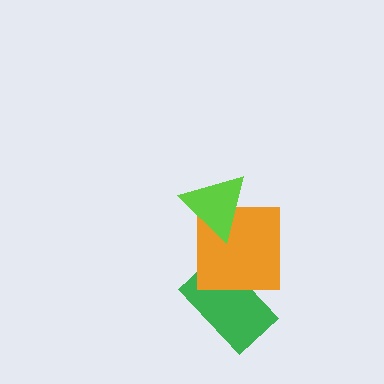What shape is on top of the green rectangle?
The orange square is on top of the green rectangle.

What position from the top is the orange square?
The orange square is 2nd from the top.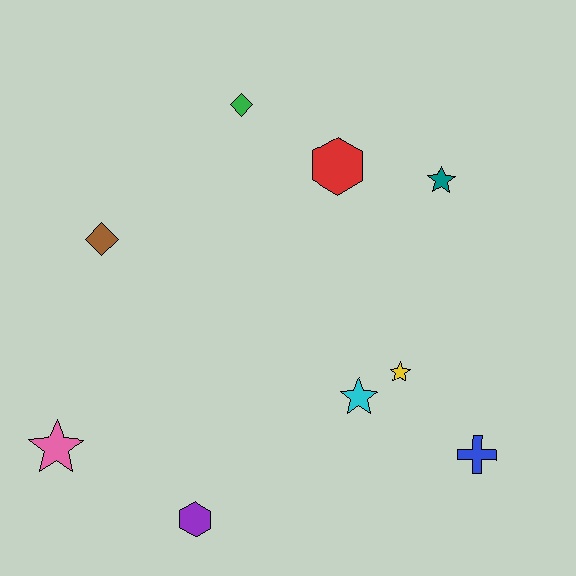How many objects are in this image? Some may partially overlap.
There are 9 objects.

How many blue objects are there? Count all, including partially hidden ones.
There is 1 blue object.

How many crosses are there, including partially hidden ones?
There is 1 cross.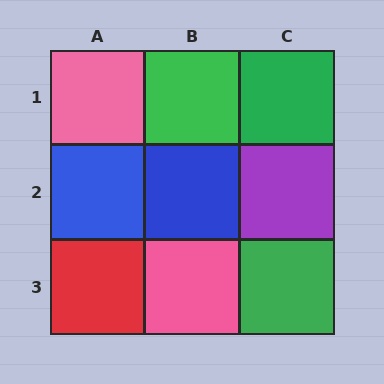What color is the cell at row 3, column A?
Red.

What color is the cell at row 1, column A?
Pink.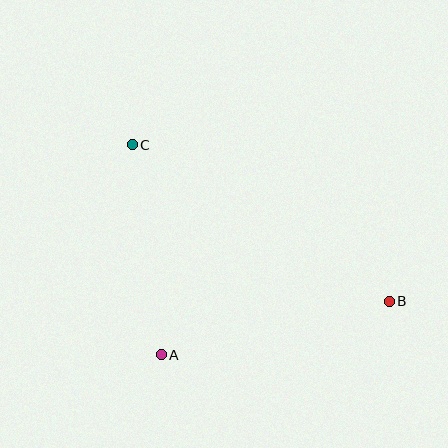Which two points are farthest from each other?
Points B and C are farthest from each other.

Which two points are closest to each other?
Points A and C are closest to each other.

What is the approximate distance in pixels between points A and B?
The distance between A and B is approximately 234 pixels.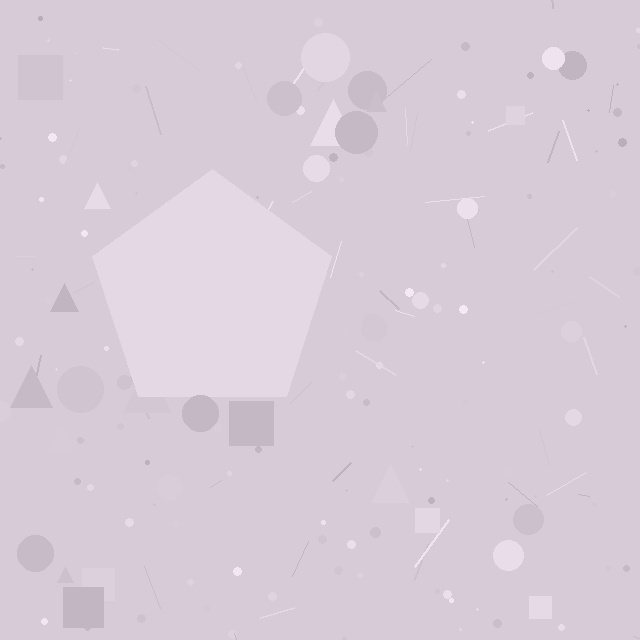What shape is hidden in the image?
A pentagon is hidden in the image.